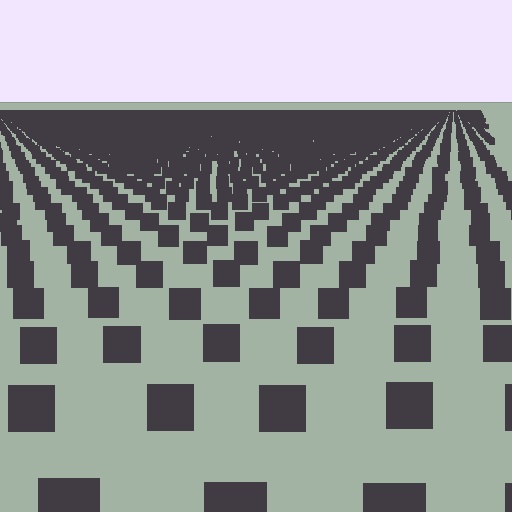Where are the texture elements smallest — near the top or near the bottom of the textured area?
Near the top.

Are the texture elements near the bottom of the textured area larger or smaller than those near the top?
Larger. Near the bottom, elements are closer to the viewer and appear at a bigger on-screen size.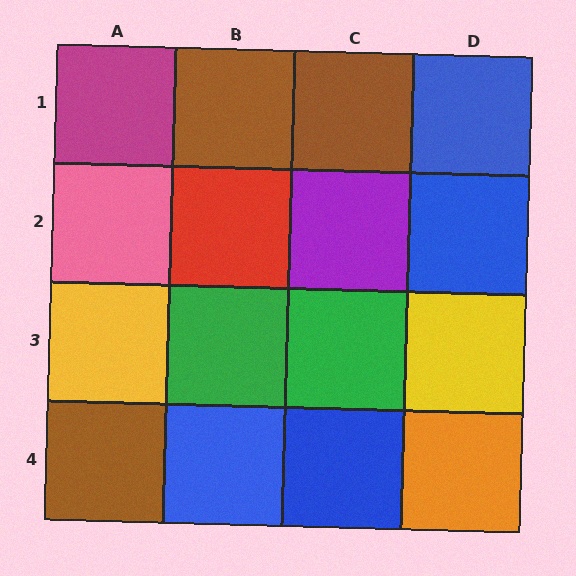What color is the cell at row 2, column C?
Purple.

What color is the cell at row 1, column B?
Brown.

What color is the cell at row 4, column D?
Orange.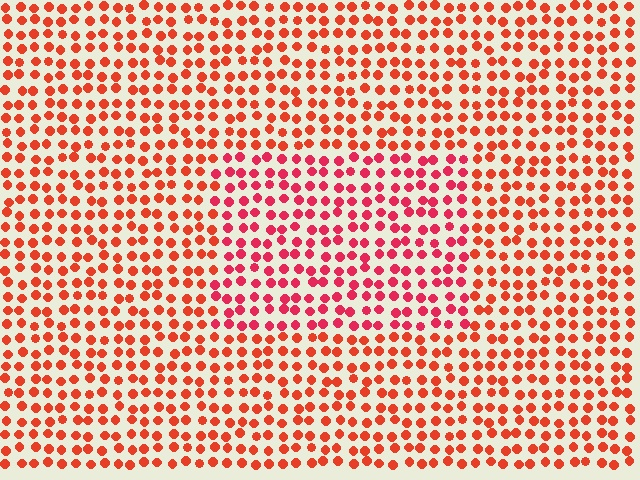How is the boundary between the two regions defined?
The boundary is defined purely by a slight shift in hue (about 23 degrees). Spacing, size, and orientation are identical on both sides.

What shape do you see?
I see a rectangle.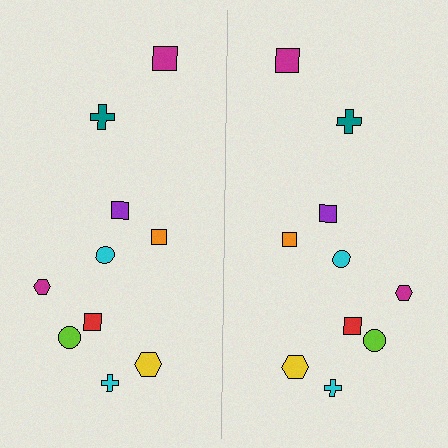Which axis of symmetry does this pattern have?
The pattern has a vertical axis of symmetry running through the center of the image.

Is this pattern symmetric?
Yes, this pattern has bilateral (reflection) symmetry.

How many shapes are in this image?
There are 20 shapes in this image.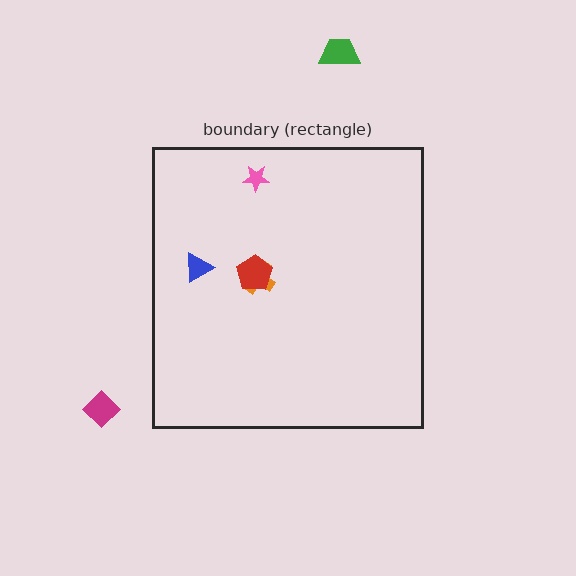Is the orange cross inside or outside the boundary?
Inside.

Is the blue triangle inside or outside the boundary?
Inside.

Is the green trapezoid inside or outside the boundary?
Outside.